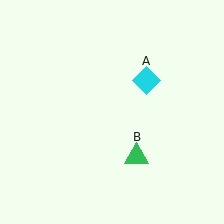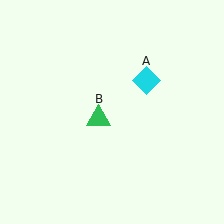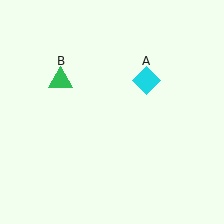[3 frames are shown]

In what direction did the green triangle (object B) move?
The green triangle (object B) moved up and to the left.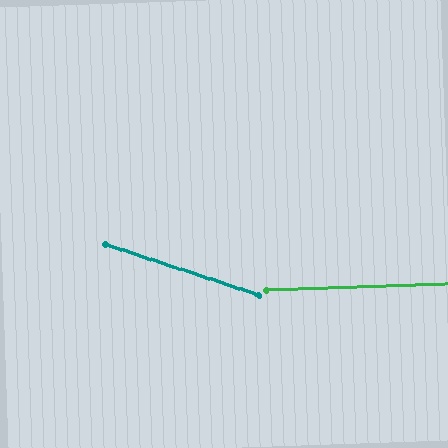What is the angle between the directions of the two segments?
Approximately 20 degrees.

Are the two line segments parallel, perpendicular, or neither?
Neither parallel nor perpendicular — they differ by about 20°.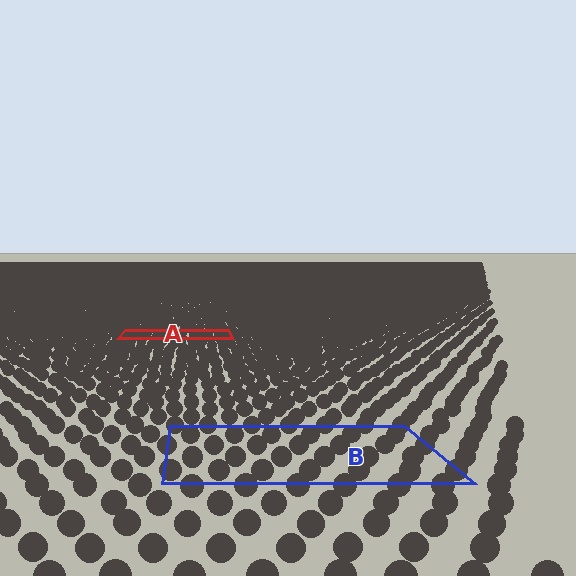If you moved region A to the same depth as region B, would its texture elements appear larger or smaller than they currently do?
They would appear larger. At a closer depth, the same texture elements are projected at a bigger on-screen size.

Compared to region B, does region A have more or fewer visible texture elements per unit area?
Region A has more texture elements per unit area — they are packed more densely because it is farther away.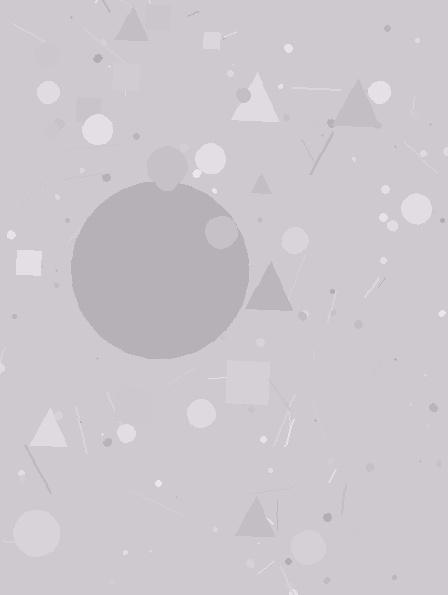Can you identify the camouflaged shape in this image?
The camouflaged shape is a circle.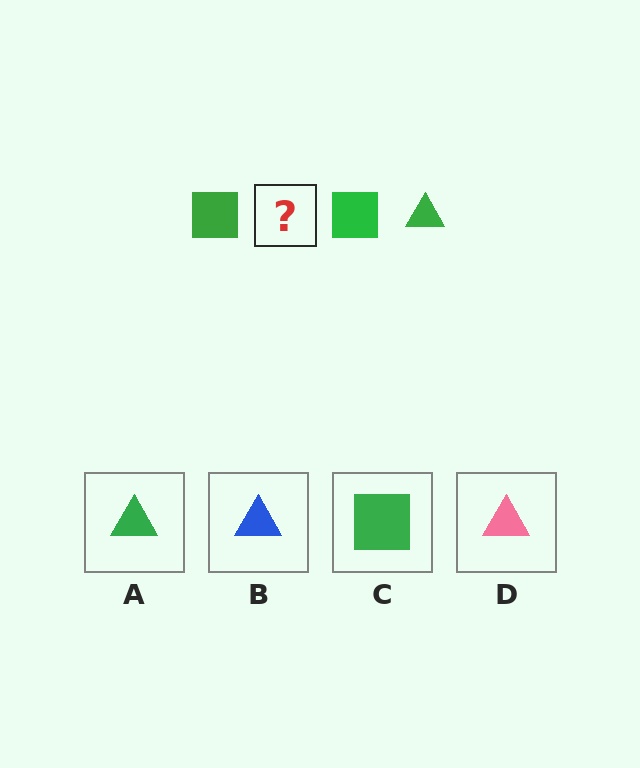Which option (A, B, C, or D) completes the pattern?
A.